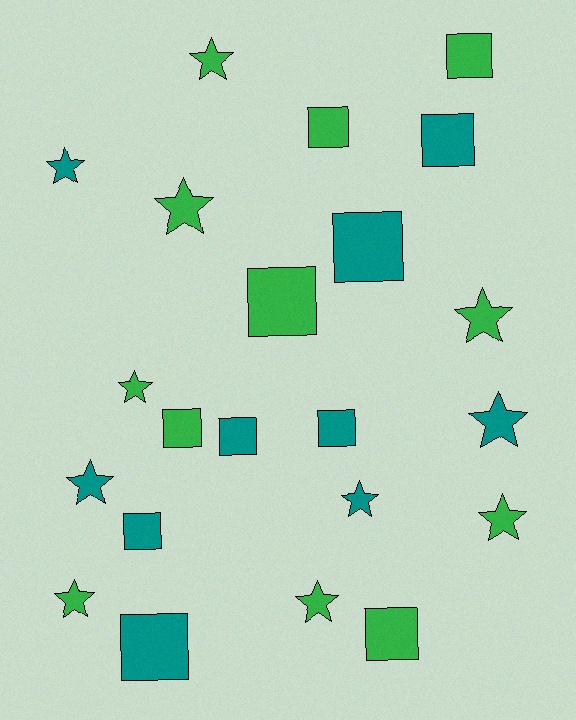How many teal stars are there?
There are 4 teal stars.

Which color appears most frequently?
Green, with 12 objects.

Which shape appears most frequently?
Square, with 11 objects.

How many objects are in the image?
There are 22 objects.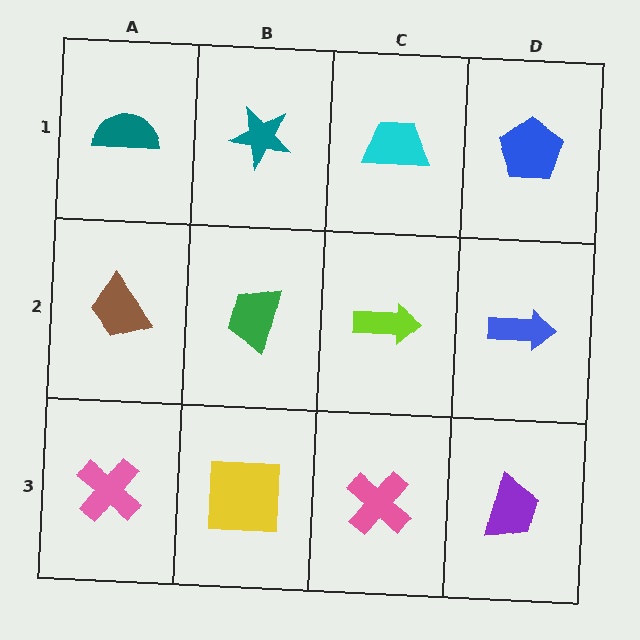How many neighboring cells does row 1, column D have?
2.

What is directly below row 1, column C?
A lime arrow.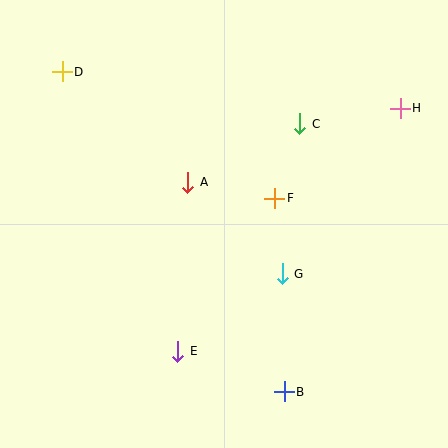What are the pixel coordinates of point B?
Point B is at (284, 392).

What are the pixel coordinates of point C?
Point C is at (300, 124).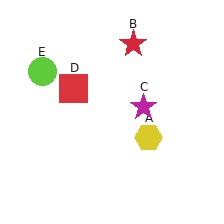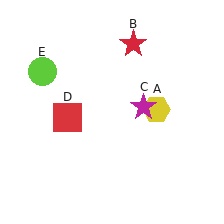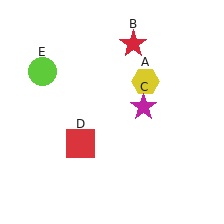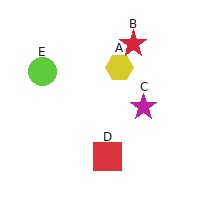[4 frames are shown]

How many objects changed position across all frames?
2 objects changed position: yellow hexagon (object A), red square (object D).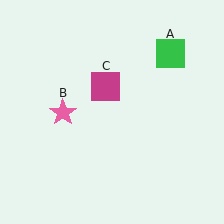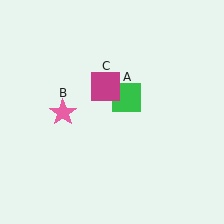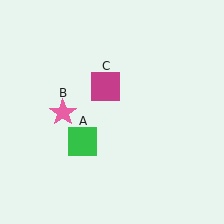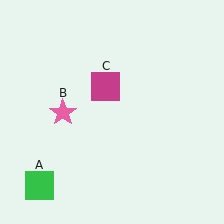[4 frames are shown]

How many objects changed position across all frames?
1 object changed position: green square (object A).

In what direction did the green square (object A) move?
The green square (object A) moved down and to the left.